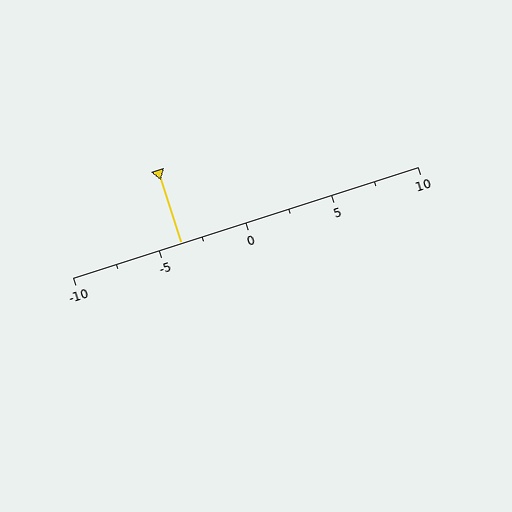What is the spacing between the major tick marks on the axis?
The major ticks are spaced 5 apart.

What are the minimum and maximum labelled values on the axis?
The axis runs from -10 to 10.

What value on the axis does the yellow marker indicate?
The marker indicates approximately -3.8.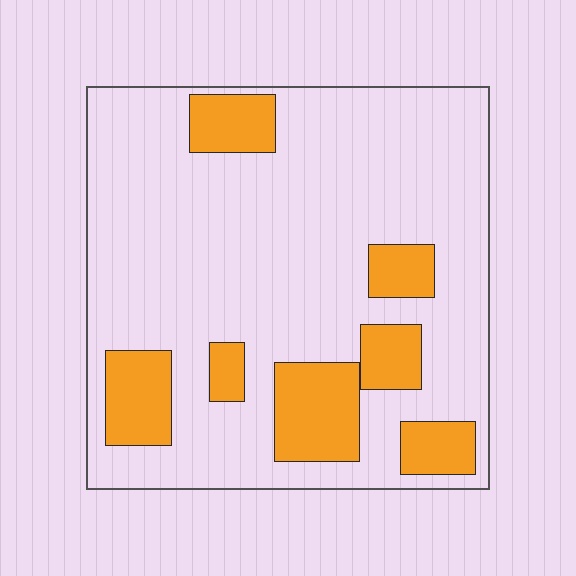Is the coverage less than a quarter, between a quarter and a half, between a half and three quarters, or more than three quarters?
Less than a quarter.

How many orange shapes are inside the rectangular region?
7.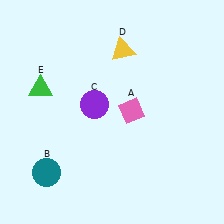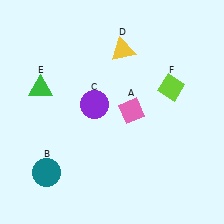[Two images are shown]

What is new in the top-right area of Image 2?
A lime diamond (F) was added in the top-right area of Image 2.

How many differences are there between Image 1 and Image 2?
There is 1 difference between the two images.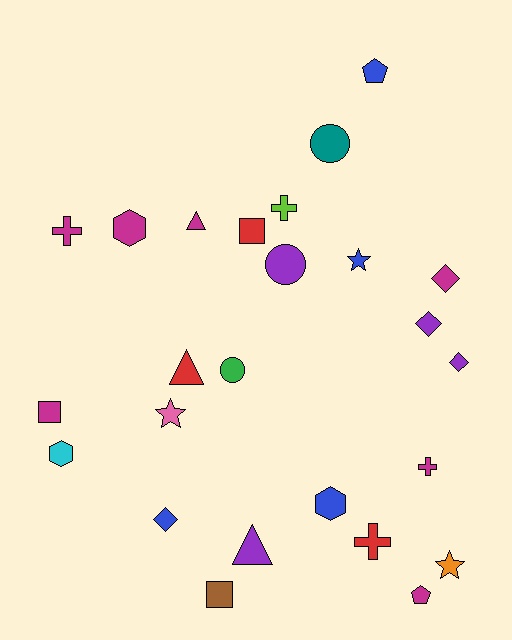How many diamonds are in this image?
There are 4 diamonds.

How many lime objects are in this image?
There is 1 lime object.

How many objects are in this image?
There are 25 objects.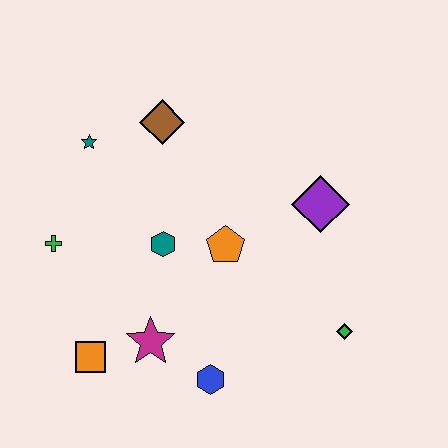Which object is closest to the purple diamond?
The orange pentagon is closest to the purple diamond.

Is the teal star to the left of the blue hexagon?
Yes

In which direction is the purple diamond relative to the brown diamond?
The purple diamond is to the right of the brown diamond.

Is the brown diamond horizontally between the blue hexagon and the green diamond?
No